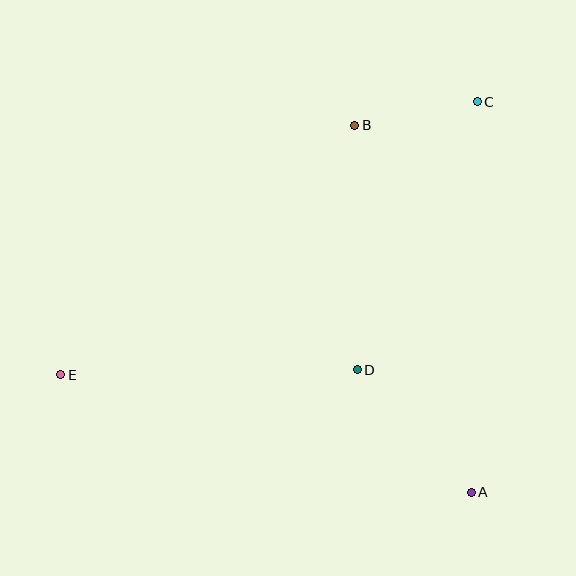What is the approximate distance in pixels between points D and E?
The distance between D and E is approximately 296 pixels.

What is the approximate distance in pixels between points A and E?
The distance between A and E is approximately 427 pixels.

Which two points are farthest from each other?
Points C and E are farthest from each other.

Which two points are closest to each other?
Points B and C are closest to each other.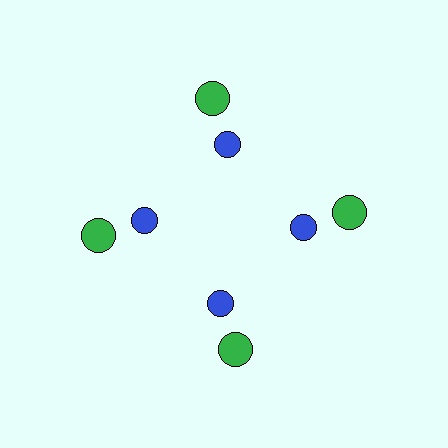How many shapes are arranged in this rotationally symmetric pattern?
There are 8 shapes, arranged in 4 groups of 2.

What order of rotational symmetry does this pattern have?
This pattern has 4-fold rotational symmetry.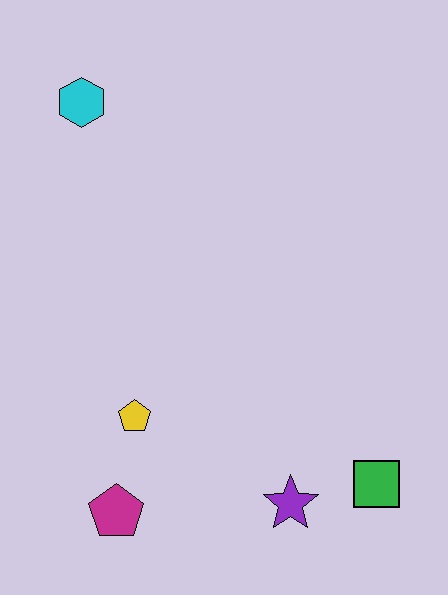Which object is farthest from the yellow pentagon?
The cyan hexagon is farthest from the yellow pentagon.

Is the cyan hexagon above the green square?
Yes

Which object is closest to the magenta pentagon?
The yellow pentagon is closest to the magenta pentagon.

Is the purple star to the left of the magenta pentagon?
No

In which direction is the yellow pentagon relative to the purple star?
The yellow pentagon is to the left of the purple star.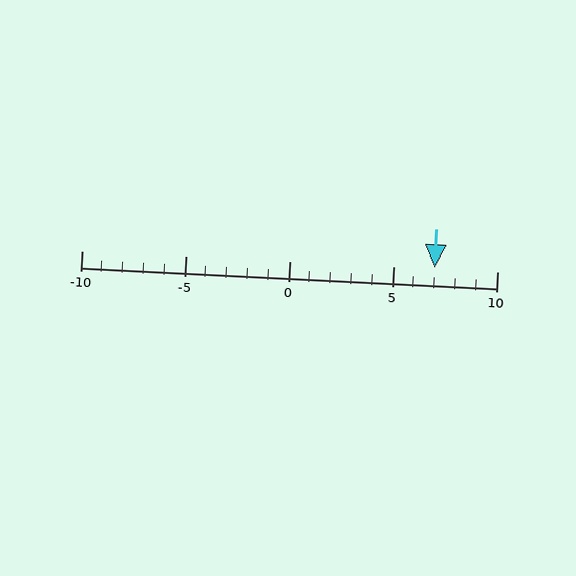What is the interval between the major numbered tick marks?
The major tick marks are spaced 5 units apart.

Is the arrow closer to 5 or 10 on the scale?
The arrow is closer to 5.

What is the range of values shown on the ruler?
The ruler shows values from -10 to 10.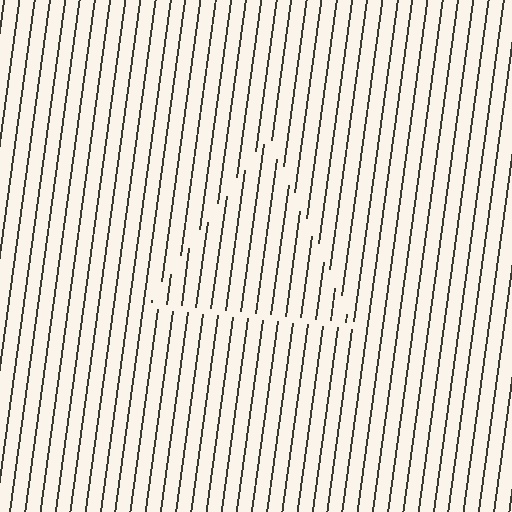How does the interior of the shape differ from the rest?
The interior of the shape contains the same grating, shifted by half a period — the contour is defined by the phase discontinuity where line-ends from the inner and outer gratings abut.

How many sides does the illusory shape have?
3 sides — the line-ends trace a triangle.